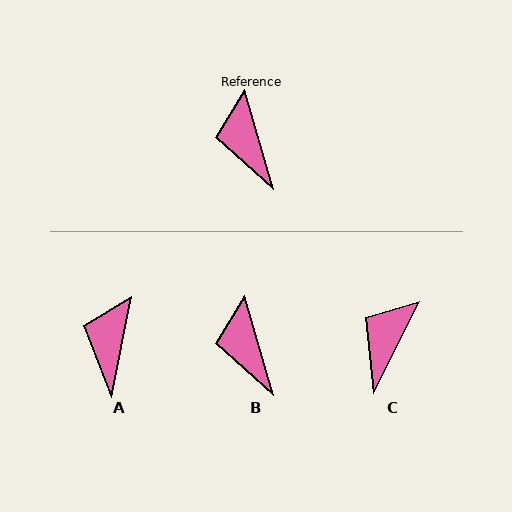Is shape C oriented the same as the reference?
No, it is off by about 42 degrees.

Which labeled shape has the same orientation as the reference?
B.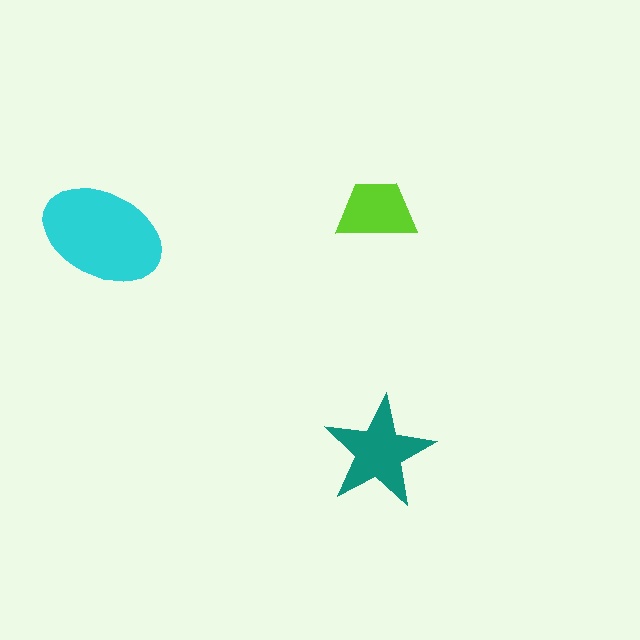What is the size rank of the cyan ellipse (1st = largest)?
1st.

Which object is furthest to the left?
The cyan ellipse is leftmost.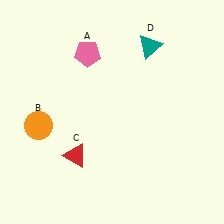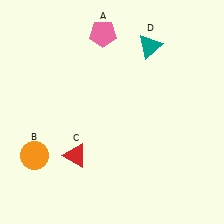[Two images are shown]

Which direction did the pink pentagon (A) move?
The pink pentagon (A) moved up.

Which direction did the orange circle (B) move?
The orange circle (B) moved down.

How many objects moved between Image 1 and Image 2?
2 objects moved between the two images.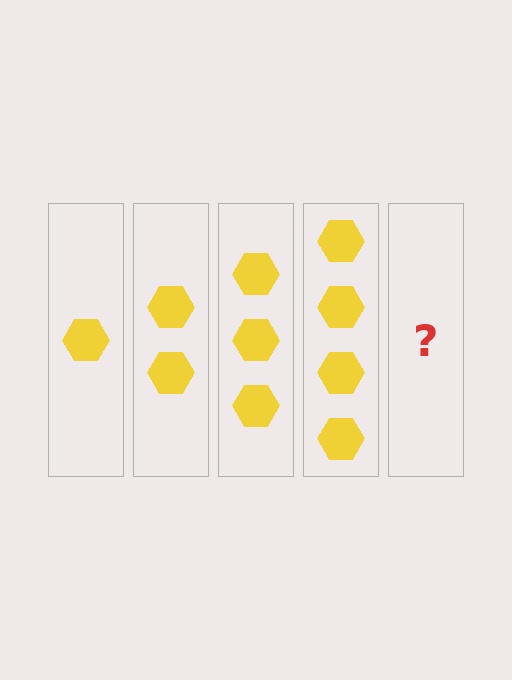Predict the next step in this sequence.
The next step is 5 hexagons.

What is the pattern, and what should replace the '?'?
The pattern is that each step adds one more hexagon. The '?' should be 5 hexagons.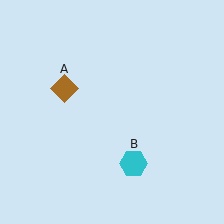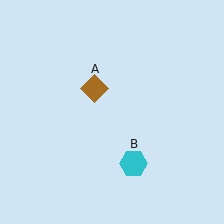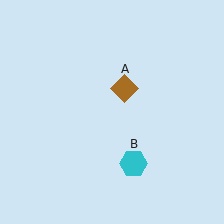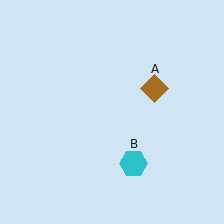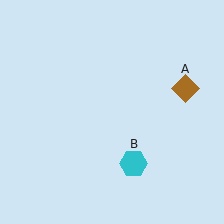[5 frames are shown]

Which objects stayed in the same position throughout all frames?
Cyan hexagon (object B) remained stationary.